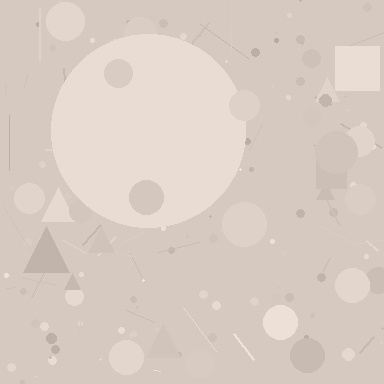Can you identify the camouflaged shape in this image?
The camouflaged shape is a circle.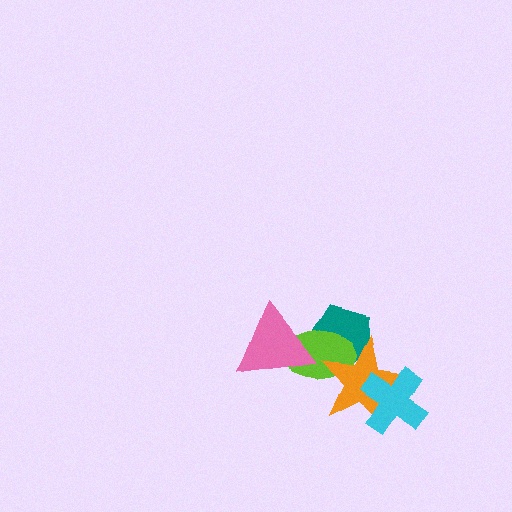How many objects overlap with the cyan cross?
1 object overlaps with the cyan cross.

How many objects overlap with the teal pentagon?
3 objects overlap with the teal pentagon.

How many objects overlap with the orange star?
3 objects overlap with the orange star.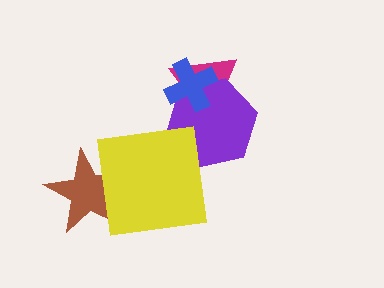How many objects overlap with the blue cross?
2 objects overlap with the blue cross.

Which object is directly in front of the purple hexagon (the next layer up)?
The yellow square is directly in front of the purple hexagon.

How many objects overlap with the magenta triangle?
2 objects overlap with the magenta triangle.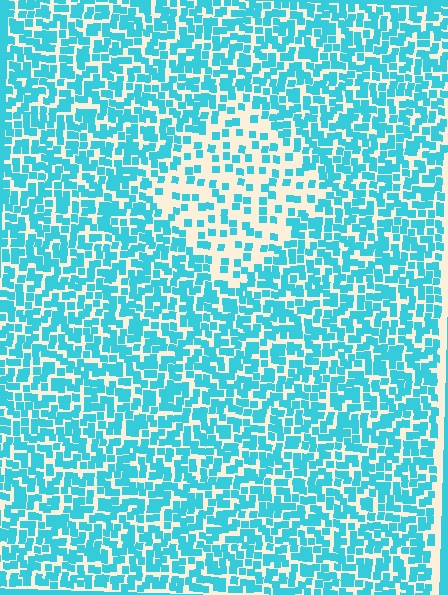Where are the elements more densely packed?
The elements are more densely packed outside the diamond boundary.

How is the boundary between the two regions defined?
The boundary is defined by a change in element density (approximately 2.2x ratio). All elements are the same color, size, and shape.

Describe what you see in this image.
The image contains small cyan elements arranged at two different densities. A diamond-shaped region is visible where the elements are less densely packed than the surrounding area.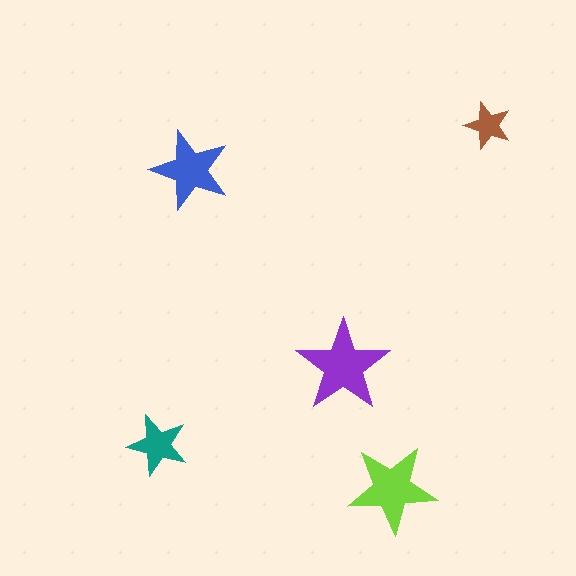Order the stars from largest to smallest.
the purple one, the lime one, the blue one, the teal one, the brown one.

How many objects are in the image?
There are 5 objects in the image.